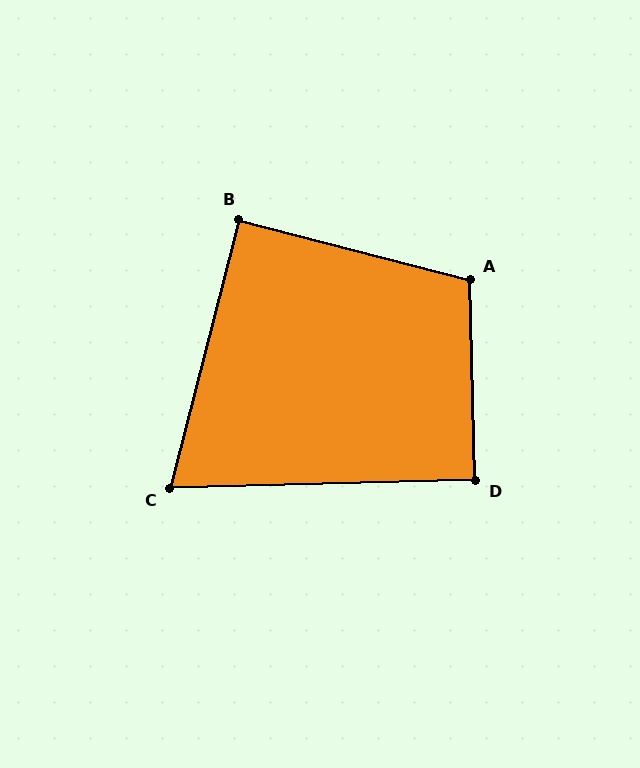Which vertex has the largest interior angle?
A, at approximately 106 degrees.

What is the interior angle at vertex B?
Approximately 90 degrees (approximately right).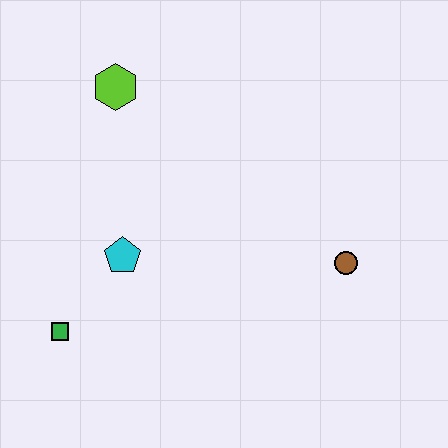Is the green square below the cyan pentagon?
Yes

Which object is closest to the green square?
The cyan pentagon is closest to the green square.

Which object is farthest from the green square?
The brown circle is farthest from the green square.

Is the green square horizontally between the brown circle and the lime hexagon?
No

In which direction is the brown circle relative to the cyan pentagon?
The brown circle is to the right of the cyan pentagon.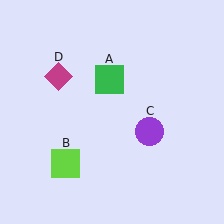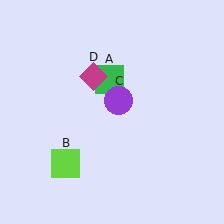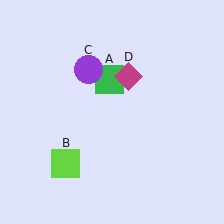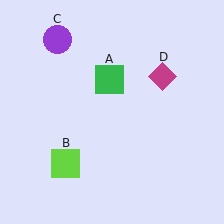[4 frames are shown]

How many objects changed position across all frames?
2 objects changed position: purple circle (object C), magenta diamond (object D).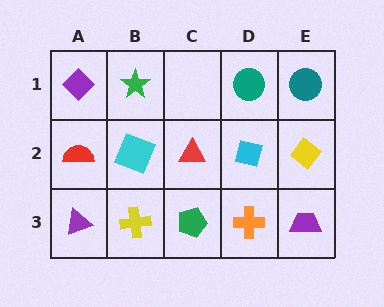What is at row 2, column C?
A red triangle.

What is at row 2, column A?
A red semicircle.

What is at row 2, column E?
A yellow diamond.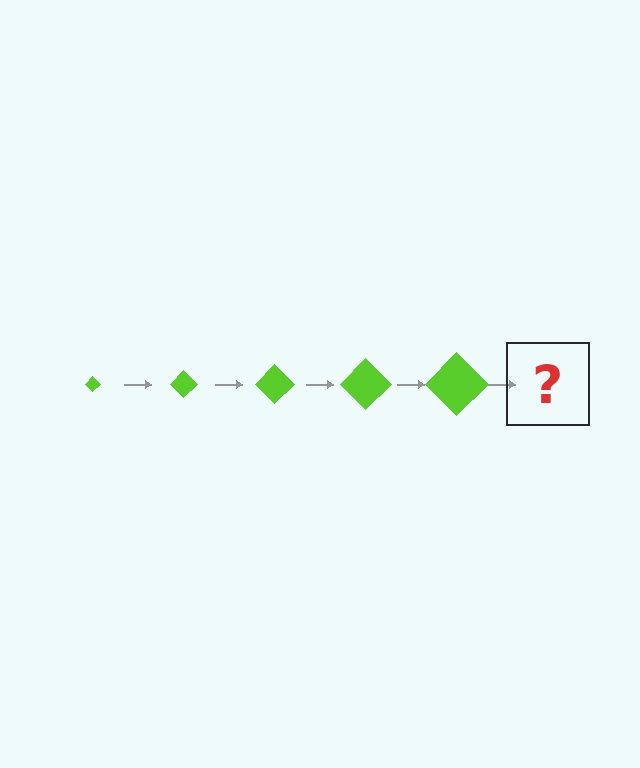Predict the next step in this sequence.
The next step is a lime diamond, larger than the previous one.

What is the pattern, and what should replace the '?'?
The pattern is that the diamond gets progressively larger each step. The '?' should be a lime diamond, larger than the previous one.